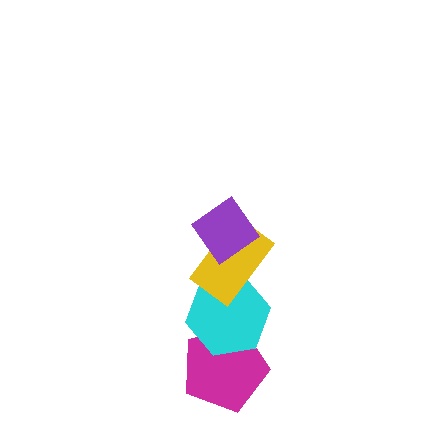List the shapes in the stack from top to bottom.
From top to bottom: the purple diamond, the yellow rectangle, the cyan hexagon, the magenta pentagon.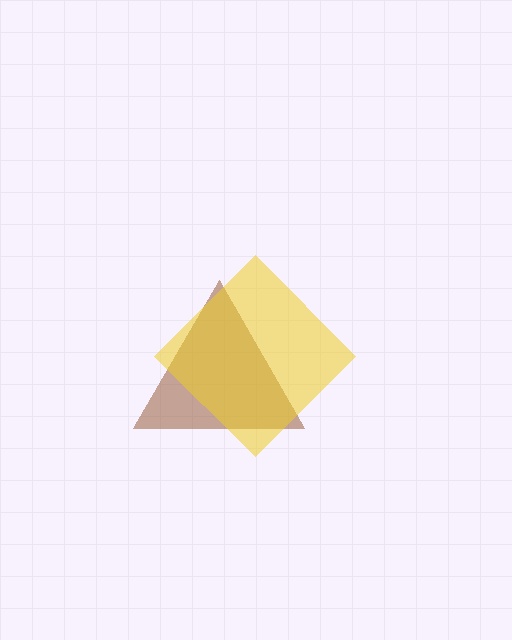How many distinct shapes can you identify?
There are 2 distinct shapes: a brown triangle, a yellow diamond.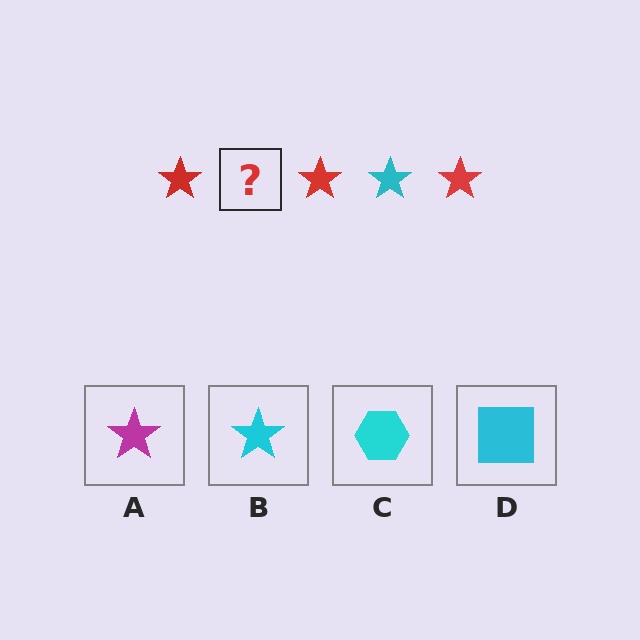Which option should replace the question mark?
Option B.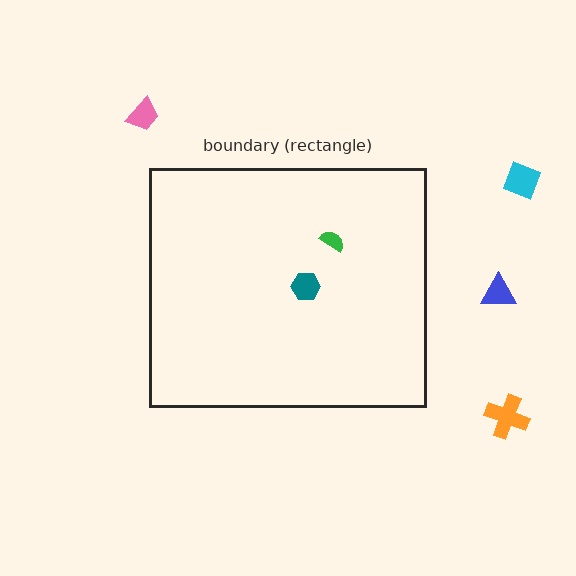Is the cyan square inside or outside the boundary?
Outside.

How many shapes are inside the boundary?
2 inside, 4 outside.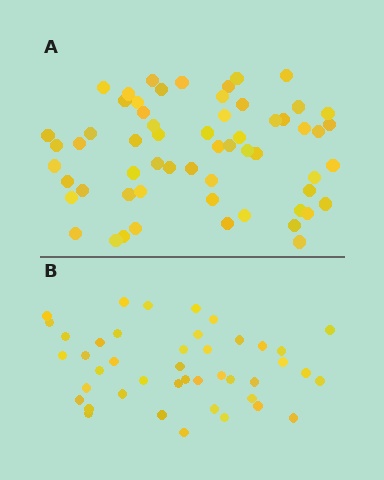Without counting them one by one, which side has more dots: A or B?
Region A (the top region) has more dots.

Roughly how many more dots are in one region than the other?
Region A has approximately 15 more dots than region B.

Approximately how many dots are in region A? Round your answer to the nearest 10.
About 60 dots.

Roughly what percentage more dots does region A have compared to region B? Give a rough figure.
About 40% more.